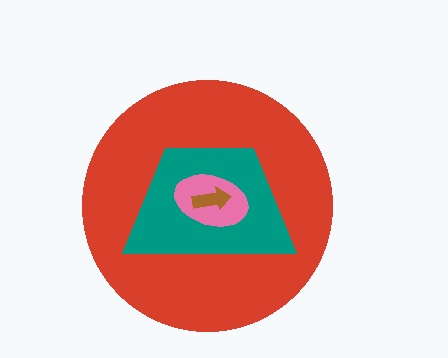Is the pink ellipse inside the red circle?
Yes.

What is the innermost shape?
The brown arrow.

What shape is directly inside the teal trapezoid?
The pink ellipse.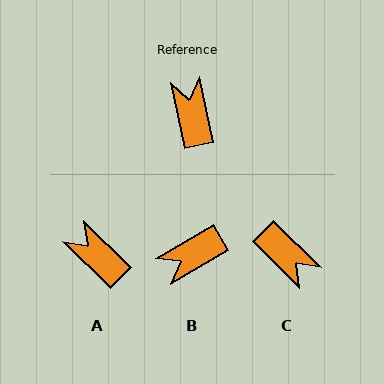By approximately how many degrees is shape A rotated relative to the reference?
Approximately 34 degrees counter-clockwise.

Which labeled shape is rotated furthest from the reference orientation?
C, about 147 degrees away.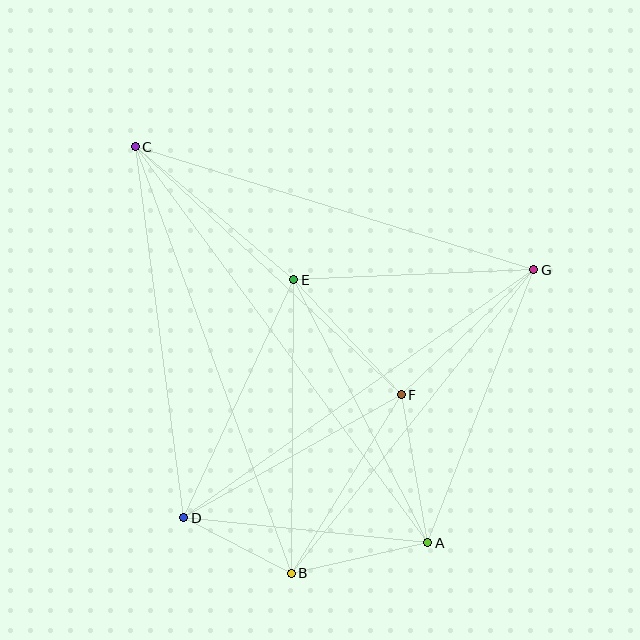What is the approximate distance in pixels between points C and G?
The distance between C and G is approximately 417 pixels.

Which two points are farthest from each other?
Points A and C are farthest from each other.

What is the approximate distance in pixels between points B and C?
The distance between B and C is approximately 454 pixels.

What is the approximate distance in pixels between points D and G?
The distance between D and G is approximately 429 pixels.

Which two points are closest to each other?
Points B and D are closest to each other.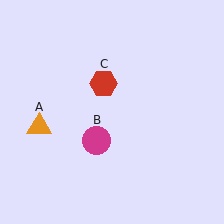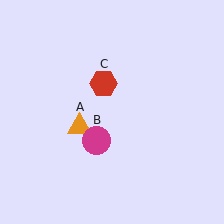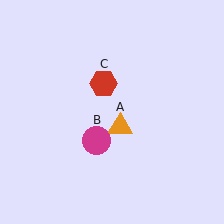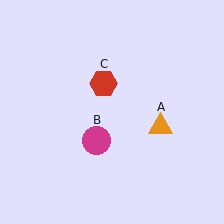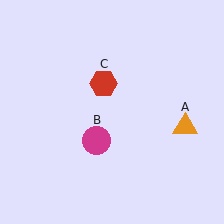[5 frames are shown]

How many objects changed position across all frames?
1 object changed position: orange triangle (object A).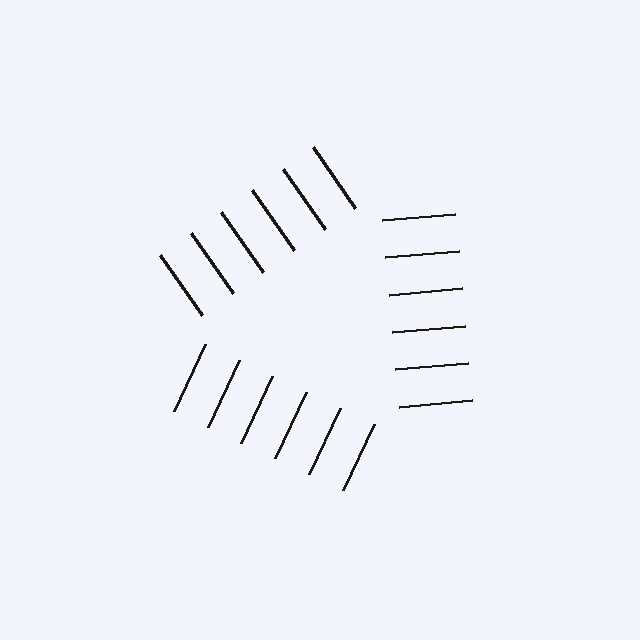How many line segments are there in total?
18 — 6 along each of the 3 edges.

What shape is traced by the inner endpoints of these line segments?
An illusory triangle — the line segments terminate on its edges but no continuous stroke is drawn.